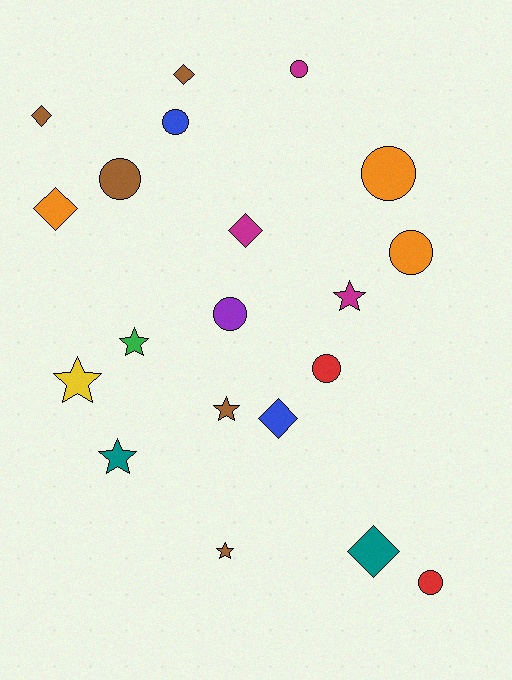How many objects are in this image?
There are 20 objects.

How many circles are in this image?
There are 8 circles.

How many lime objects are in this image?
There are no lime objects.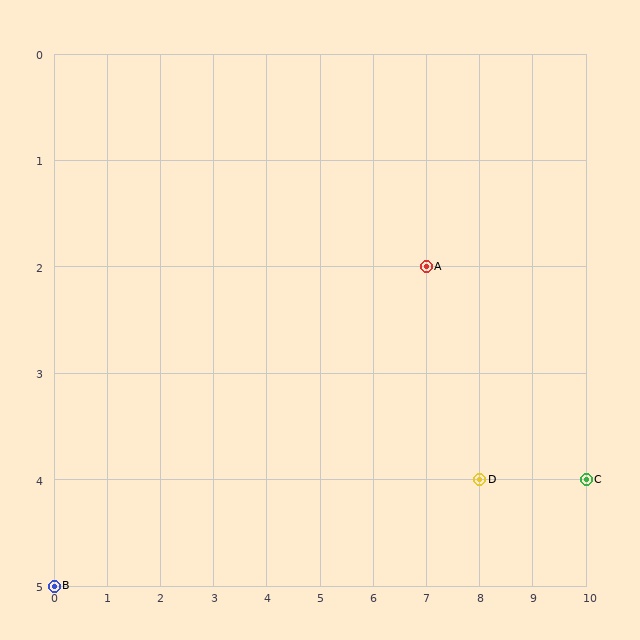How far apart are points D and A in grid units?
Points D and A are 1 column and 2 rows apart (about 2.2 grid units diagonally).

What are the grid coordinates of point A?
Point A is at grid coordinates (7, 2).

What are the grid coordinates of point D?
Point D is at grid coordinates (8, 4).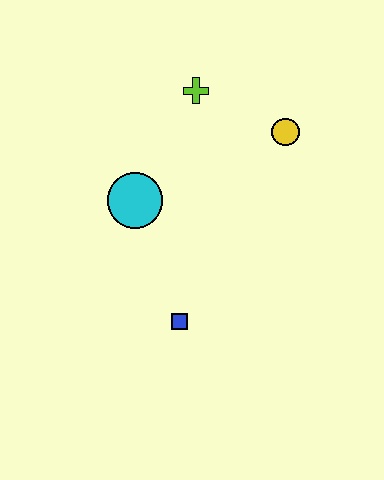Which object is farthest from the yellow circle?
The blue square is farthest from the yellow circle.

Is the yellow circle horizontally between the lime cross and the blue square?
No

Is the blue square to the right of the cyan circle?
Yes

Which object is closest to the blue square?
The cyan circle is closest to the blue square.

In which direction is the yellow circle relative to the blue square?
The yellow circle is above the blue square.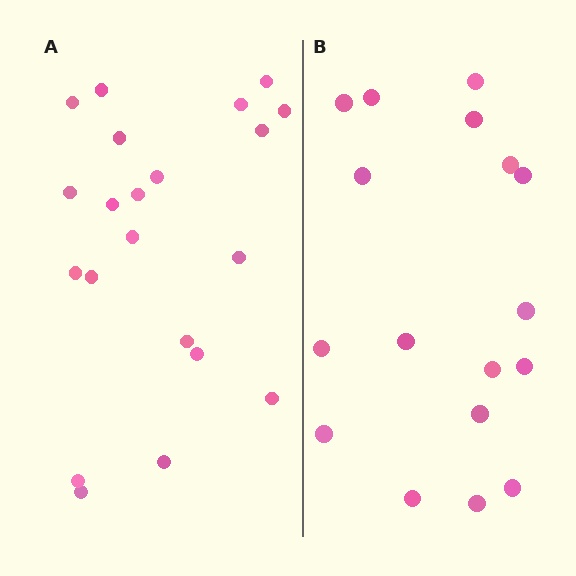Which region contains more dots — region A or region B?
Region A (the left region) has more dots.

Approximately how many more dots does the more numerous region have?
Region A has about 4 more dots than region B.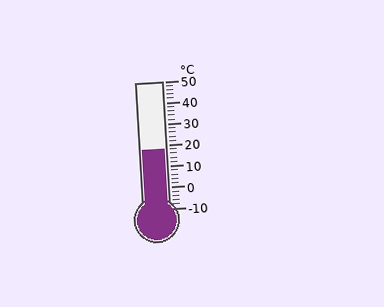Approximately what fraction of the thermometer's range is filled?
The thermometer is filled to approximately 45% of its range.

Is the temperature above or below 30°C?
The temperature is below 30°C.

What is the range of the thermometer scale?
The thermometer scale ranges from -10°C to 50°C.